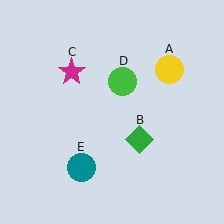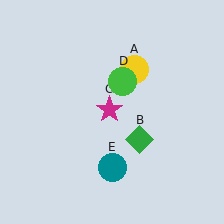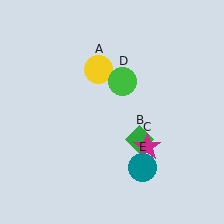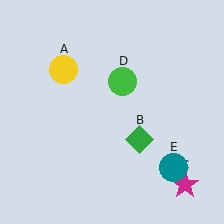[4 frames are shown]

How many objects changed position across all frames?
3 objects changed position: yellow circle (object A), magenta star (object C), teal circle (object E).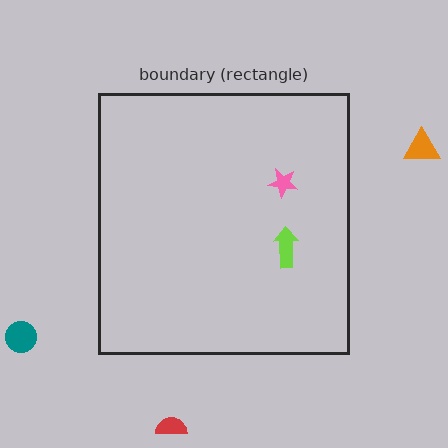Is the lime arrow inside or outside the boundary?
Inside.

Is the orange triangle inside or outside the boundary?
Outside.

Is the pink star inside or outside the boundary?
Inside.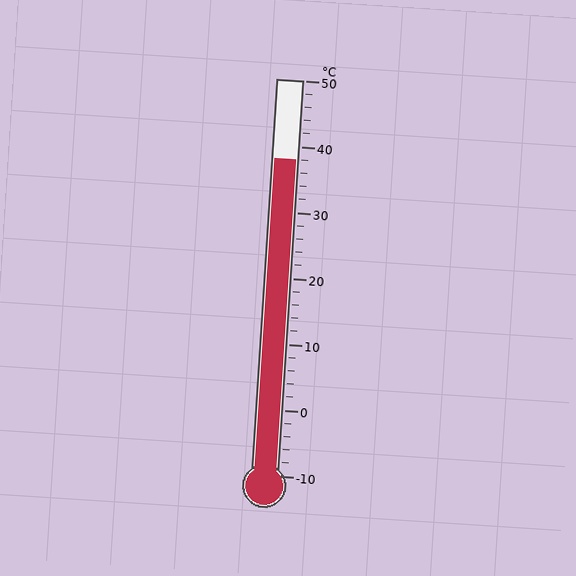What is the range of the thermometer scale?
The thermometer scale ranges from -10°C to 50°C.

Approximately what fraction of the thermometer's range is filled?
The thermometer is filled to approximately 80% of its range.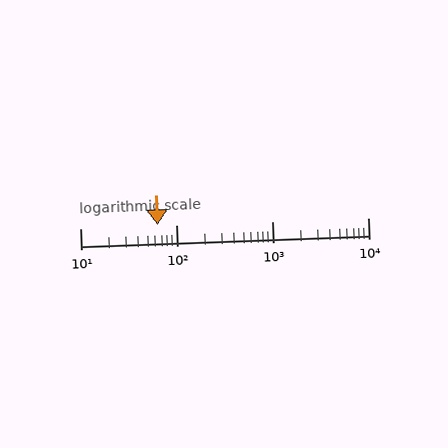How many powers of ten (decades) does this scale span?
The scale spans 3 decades, from 10 to 10000.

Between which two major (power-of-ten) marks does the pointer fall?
The pointer is between 10 and 100.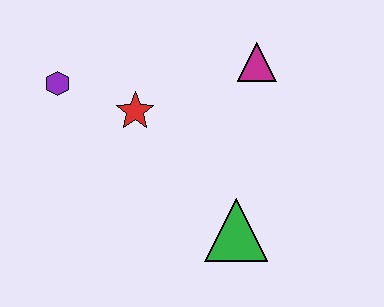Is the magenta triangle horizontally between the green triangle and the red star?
No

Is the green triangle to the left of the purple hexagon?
No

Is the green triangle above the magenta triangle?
No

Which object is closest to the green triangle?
The red star is closest to the green triangle.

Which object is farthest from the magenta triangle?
The purple hexagon is farthest from the magenta triangle.